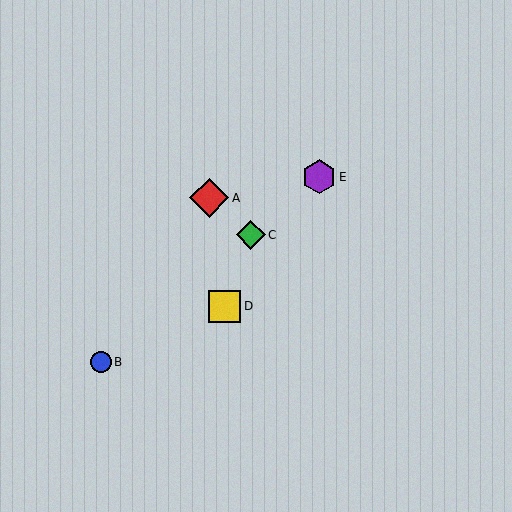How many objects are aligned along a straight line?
3 objects (B, C, E) are aligned along a straight line.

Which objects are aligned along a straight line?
Objects B, C, E are aligned along a straight line.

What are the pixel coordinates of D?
Object D is at (224, 306).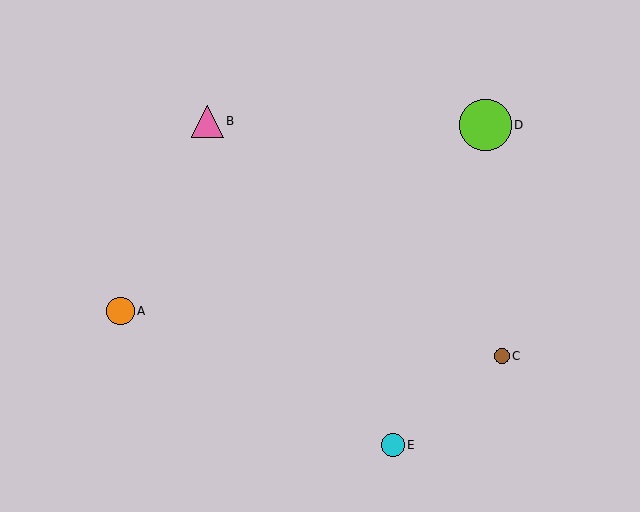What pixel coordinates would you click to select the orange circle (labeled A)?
Click at (120, 311) to select the orange circle A.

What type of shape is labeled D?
Shape D is a lime circle.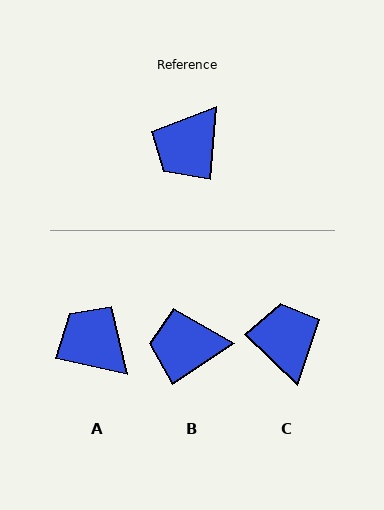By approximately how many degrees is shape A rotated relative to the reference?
Approximately 97 degrees clockwise.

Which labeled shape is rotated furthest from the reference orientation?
C, about 129 degrees away.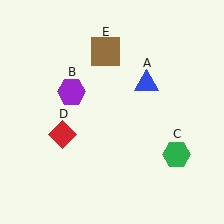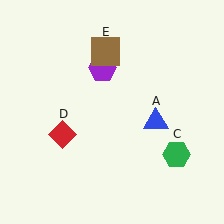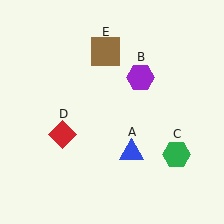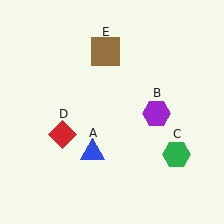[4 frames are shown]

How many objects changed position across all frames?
2 objects changed position: blue triangle (object A), purple hexagon (object B).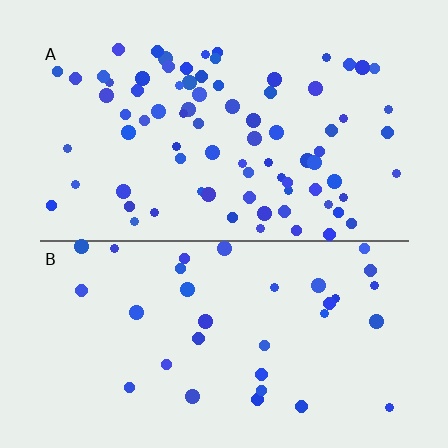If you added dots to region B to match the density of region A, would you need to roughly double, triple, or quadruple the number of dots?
Approximately double.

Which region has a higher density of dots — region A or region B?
A (the top).